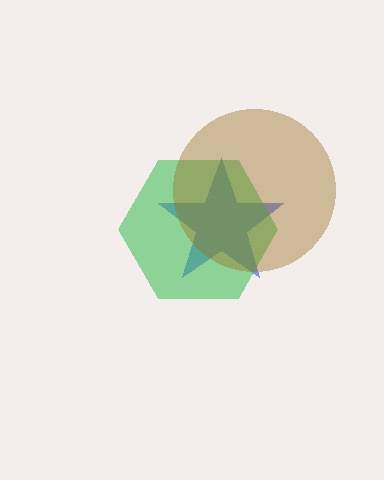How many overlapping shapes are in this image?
There are 3 overlapping shapes in the image.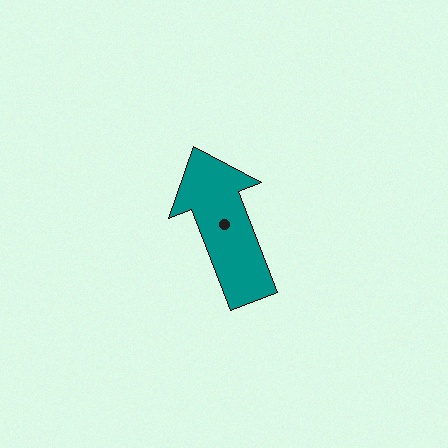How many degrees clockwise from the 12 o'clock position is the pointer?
Approximately 339 degrees.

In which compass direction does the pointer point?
North.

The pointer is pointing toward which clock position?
Roughly 11 o'clock.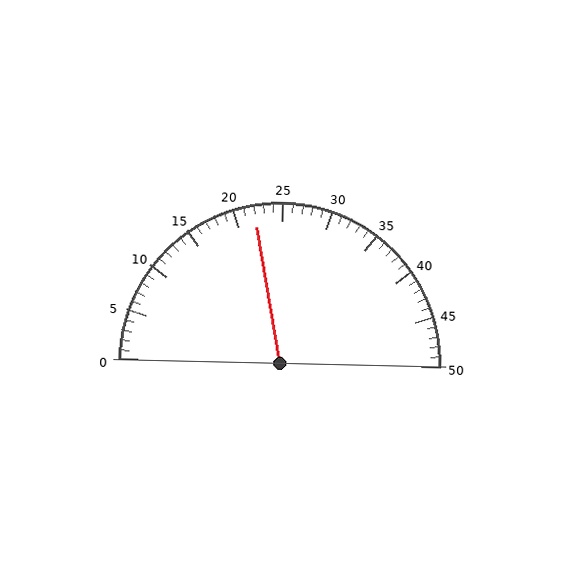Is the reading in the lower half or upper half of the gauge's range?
The reading is in the lower half of the range (0 to 50).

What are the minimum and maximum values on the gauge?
The gauge ranges from 0 to 50.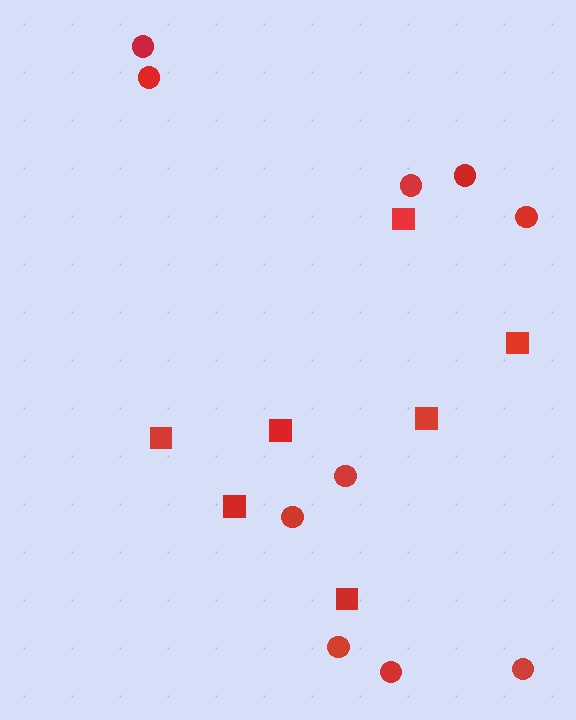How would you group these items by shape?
There are 2 groups: one group of circles (10) and one group of squares (7).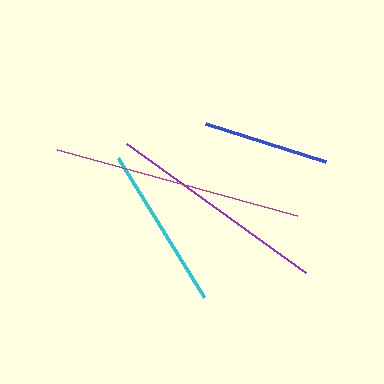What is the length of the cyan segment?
The cyan segment is approximately 163 pixels long.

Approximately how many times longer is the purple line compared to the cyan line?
The purple line is approximately 1.3 times the length of the cyan line.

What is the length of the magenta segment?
The magenta segment is approximately 249 pixels long.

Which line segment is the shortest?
The blue line is the shortest at approximately 126 pixels.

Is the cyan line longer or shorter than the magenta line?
The magenta line is longer than the cyan line.